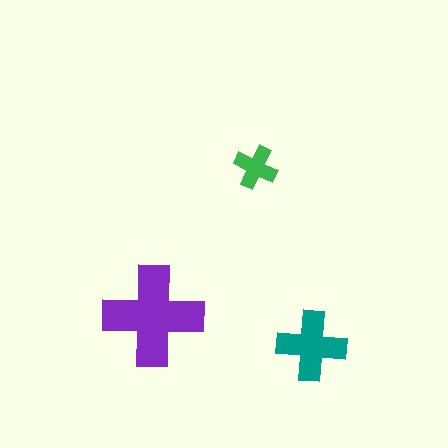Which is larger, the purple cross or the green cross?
The purple one.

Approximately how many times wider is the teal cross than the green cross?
About 1.5 times wider.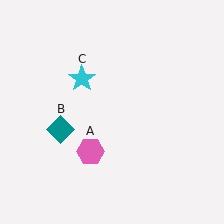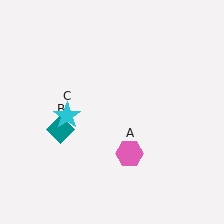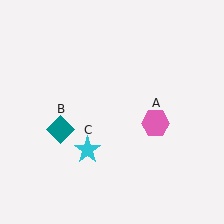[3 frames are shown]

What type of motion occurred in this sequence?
The pink hexagon (object A), cyan star (object C) rotated counterclockwise around the center of the scene.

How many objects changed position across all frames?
2 objects changed position: pink hexagon (object A), cyan star (object C).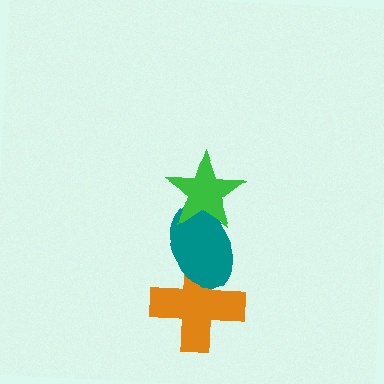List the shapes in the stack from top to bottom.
From top to bottom: the green star, the teal ellipse, the orange cross.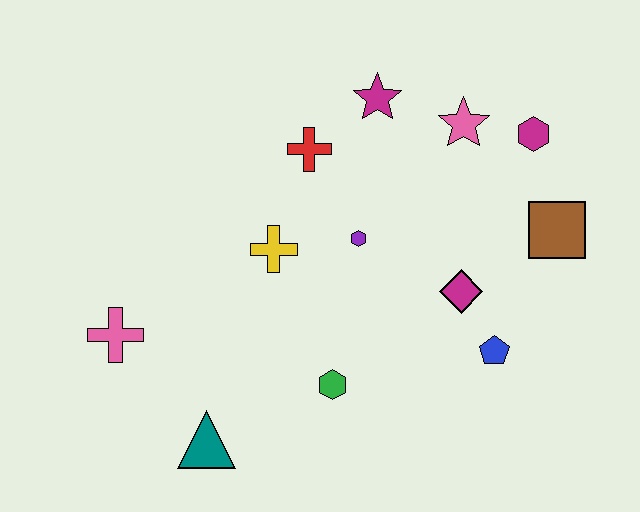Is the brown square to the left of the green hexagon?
No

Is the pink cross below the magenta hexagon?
Yes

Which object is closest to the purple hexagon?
The yellow cross is closest to the purple hexagon.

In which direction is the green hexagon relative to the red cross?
The green hexagon is below the red cross.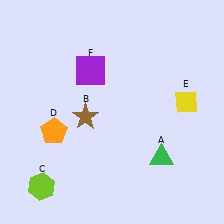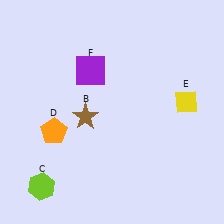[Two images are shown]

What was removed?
The green triangle (A) was removed in Image 2.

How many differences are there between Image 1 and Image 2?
There is 1 difference between the two images.